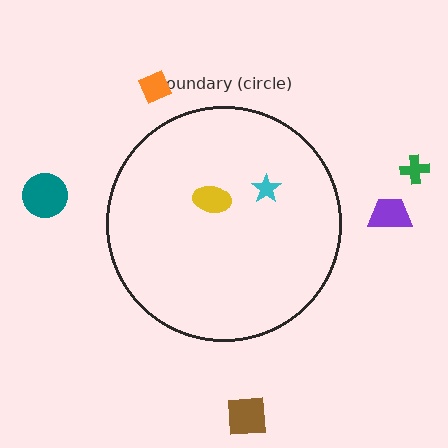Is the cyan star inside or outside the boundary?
Inside.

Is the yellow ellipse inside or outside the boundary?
Inside.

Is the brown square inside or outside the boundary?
Outside.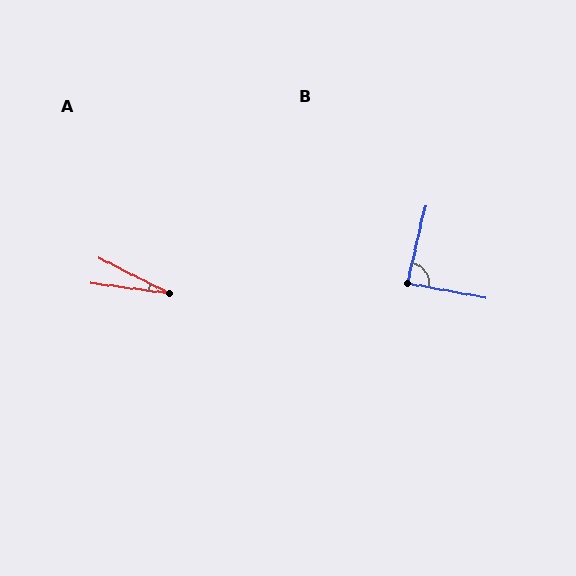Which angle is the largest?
B, at approximately 87 degrees.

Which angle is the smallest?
A, at approximately 19 degrees.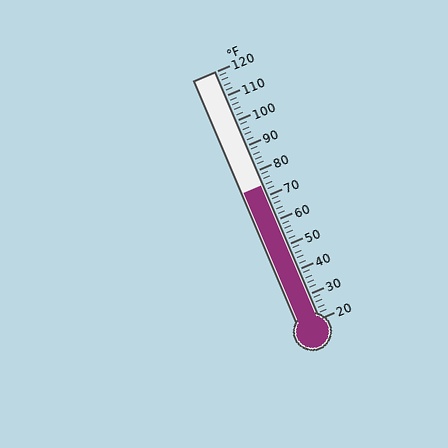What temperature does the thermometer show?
The thermometer shows approximately 74°F.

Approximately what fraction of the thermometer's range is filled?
The thermometer is filled to approximately 55% of its range.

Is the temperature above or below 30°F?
The temperature is above 30°F.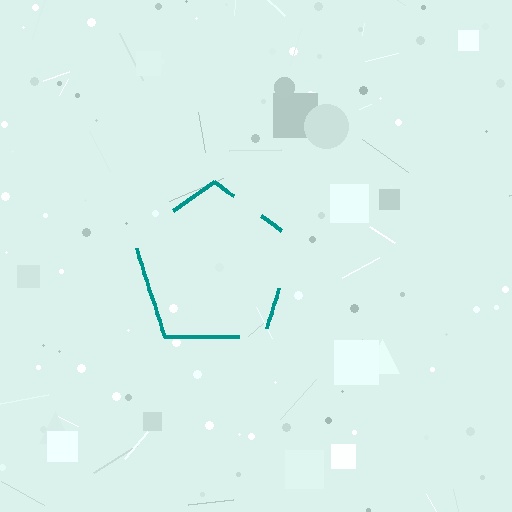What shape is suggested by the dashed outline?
The dashed outline suggests a pentagon.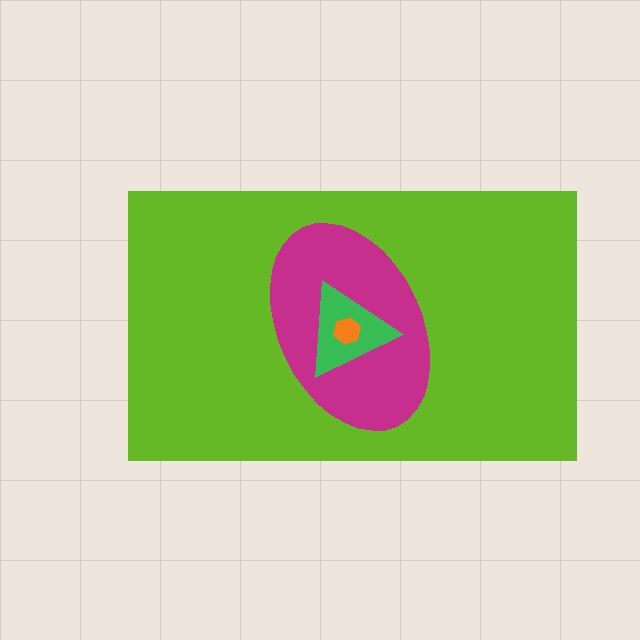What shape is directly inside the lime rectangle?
The magenta ellipse.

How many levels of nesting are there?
4.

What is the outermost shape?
The lime rectangle.